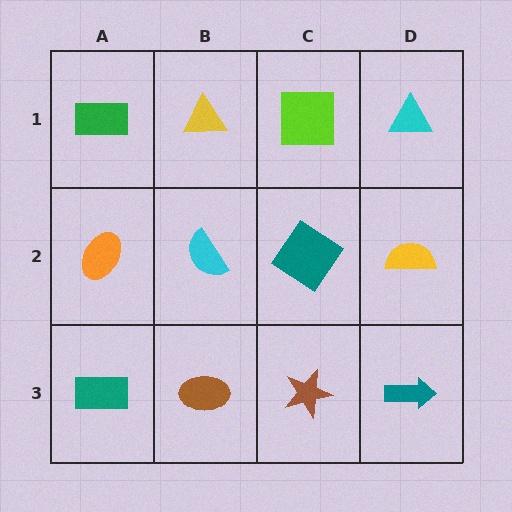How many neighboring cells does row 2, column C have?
4.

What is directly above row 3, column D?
A yellow semicircle.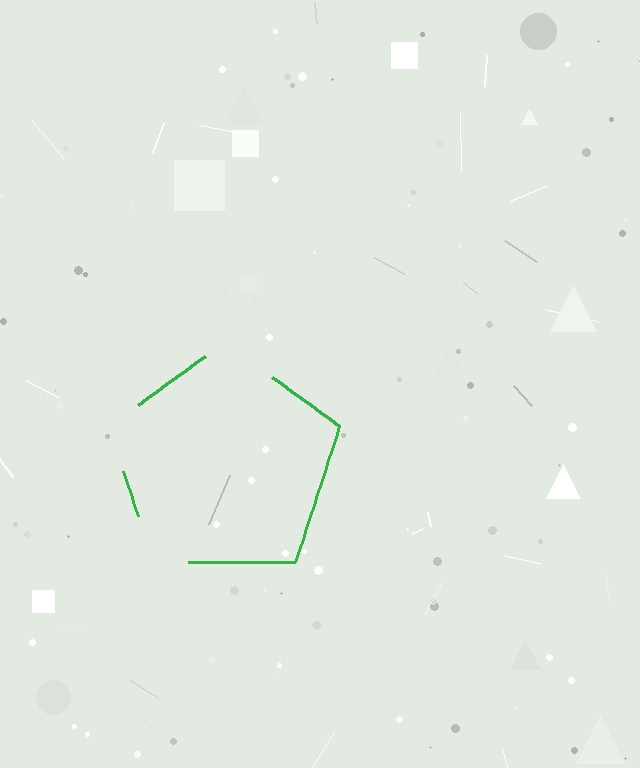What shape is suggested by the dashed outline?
The dashed outline suggests a pentagon.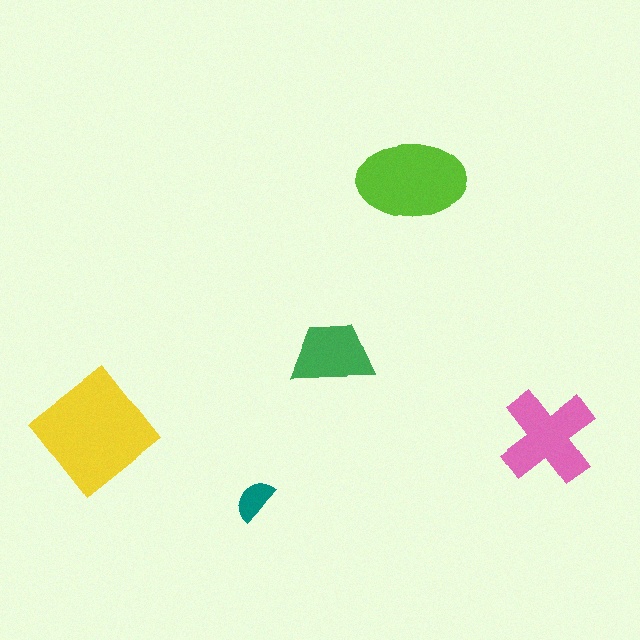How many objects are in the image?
There are 5 objects in the image.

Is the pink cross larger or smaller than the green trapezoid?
Larger.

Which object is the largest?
The yellow diamond.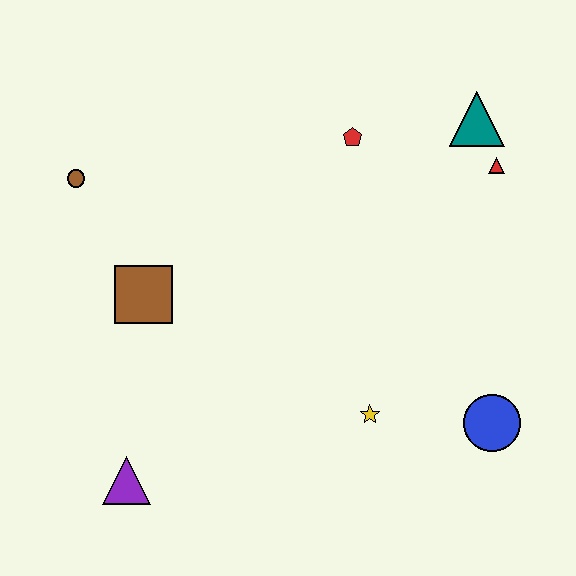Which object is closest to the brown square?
The brown circle is closest to the brown square.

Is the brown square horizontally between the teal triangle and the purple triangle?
Yes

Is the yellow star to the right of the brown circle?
Yes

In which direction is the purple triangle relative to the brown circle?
The purple triangle is below the brown circle.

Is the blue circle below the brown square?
Yes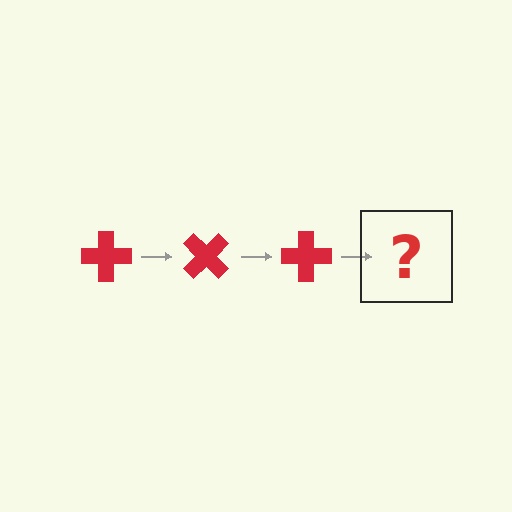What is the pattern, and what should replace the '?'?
The pattern is that the cross rotates 45 degrees each step. The '?' should be a red cross rotated 135 degrees.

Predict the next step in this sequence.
The next step is a red cross rotated 135 degrees.